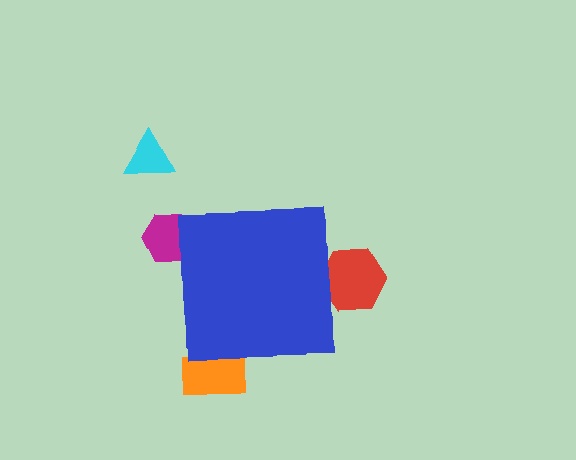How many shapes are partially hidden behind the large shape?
3 shapes are partially hidden.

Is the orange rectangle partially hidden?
Yes, the orange rectangle is partially hidden behind the blue square.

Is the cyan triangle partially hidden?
No, the cyan triangle is fully visible.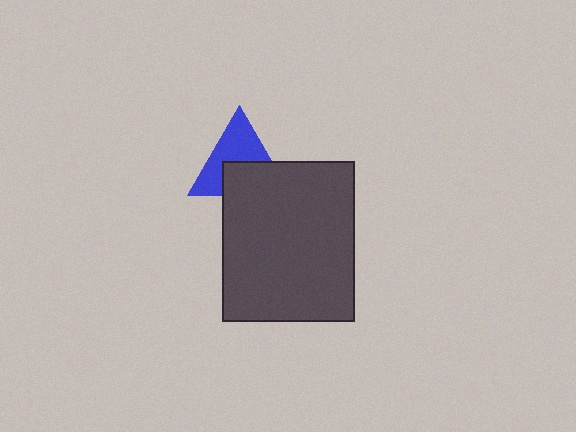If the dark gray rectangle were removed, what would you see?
You would see the complete blue triangle.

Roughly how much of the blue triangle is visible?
About half of it is visible (roughly 57%).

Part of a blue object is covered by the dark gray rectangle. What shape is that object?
It is a triangle.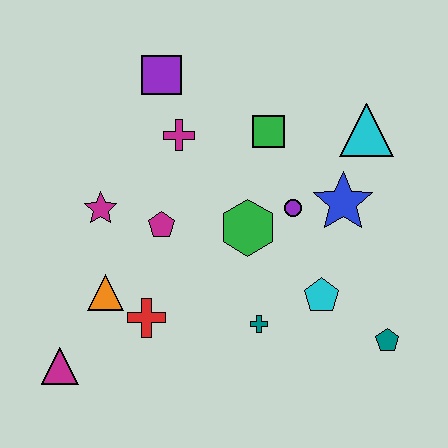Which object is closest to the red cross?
The orange triangle is closest to the red cross.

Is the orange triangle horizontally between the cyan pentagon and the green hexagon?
No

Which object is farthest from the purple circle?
The magenta triangle is farthest from the purple circle.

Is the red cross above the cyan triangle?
No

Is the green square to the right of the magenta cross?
Yes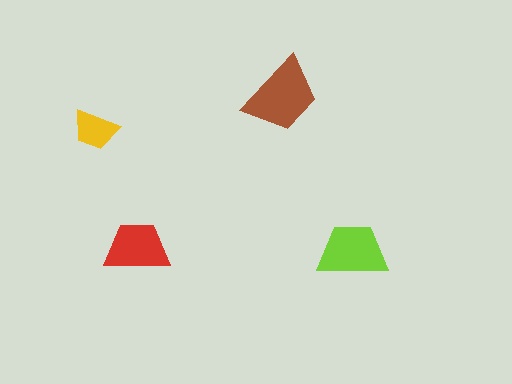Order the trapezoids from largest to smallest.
the brown one, the lime one, the red one, the yellow one.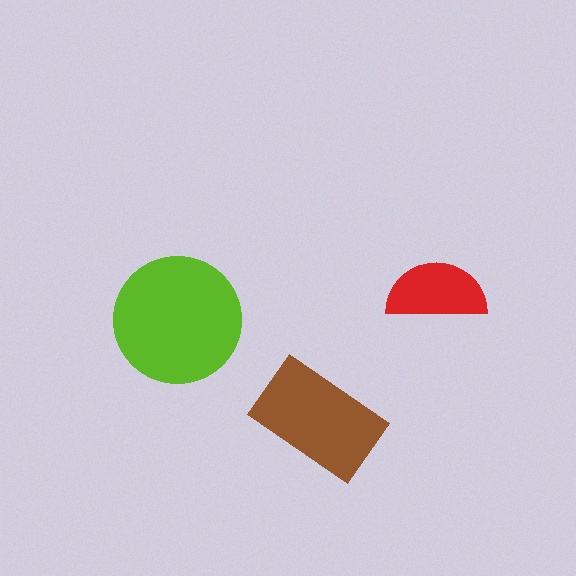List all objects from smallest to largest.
The red semicircle, the brown rectangle, the lime circle.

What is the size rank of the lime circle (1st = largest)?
1st.